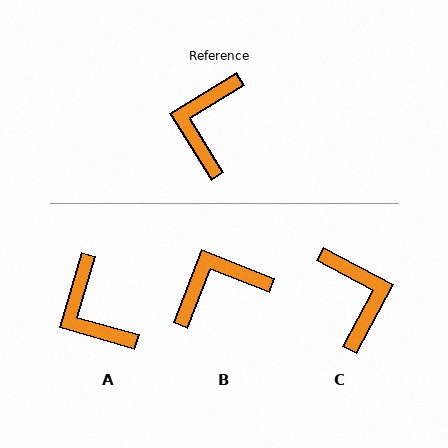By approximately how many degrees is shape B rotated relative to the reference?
Approximately 53 degrees clockwise.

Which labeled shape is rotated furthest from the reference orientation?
C, about 150 degrees away.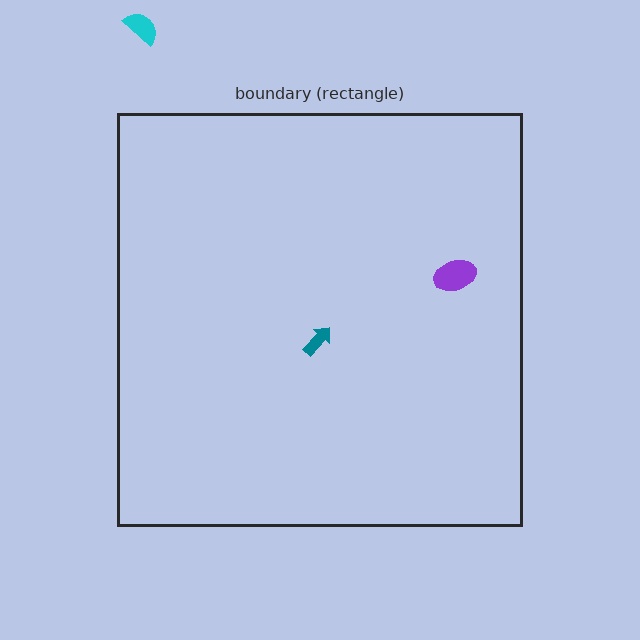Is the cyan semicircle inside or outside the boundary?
Outside.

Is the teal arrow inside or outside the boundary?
Inside.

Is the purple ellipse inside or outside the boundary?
Inside.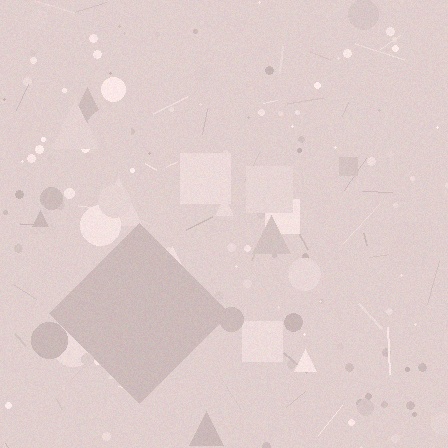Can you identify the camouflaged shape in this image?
The camouflaged shape is a diamond.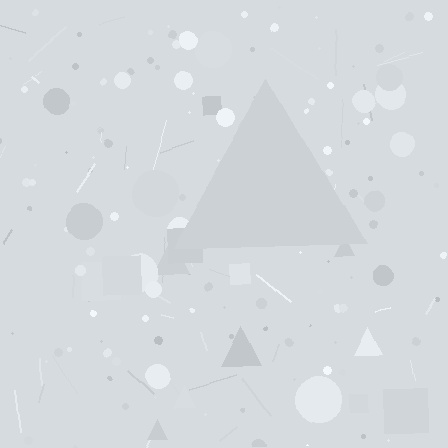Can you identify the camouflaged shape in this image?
The camouflaged shape is a triangle.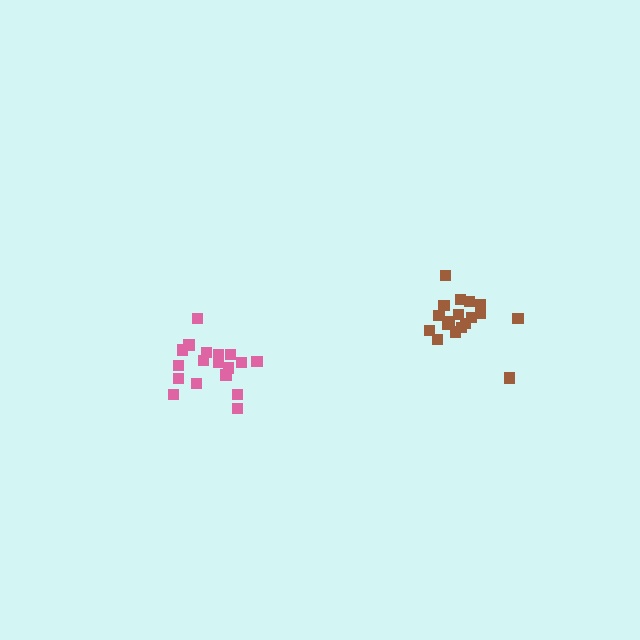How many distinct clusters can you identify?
There are 2 distinct clusters.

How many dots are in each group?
Group 1: 18 dots, Group 2: 18 dots (36 total).